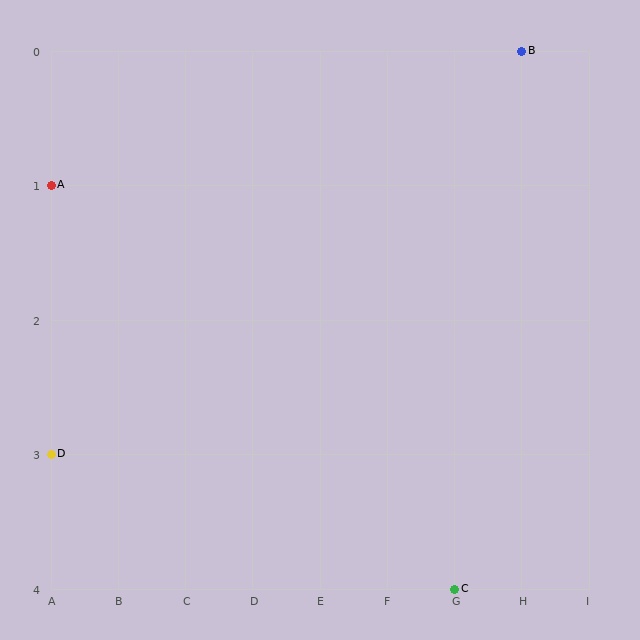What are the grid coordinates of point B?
Point B is at grid coordinates (H, 0).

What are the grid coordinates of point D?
Point D is at grid coordinates (A, 3).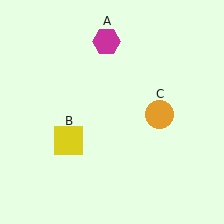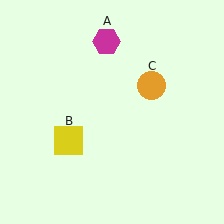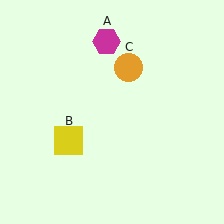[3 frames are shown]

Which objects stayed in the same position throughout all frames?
Magenta hexagon (object A) and yellow square (object B) remained stationary.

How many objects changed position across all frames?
1 object changed position: orange circle (object C).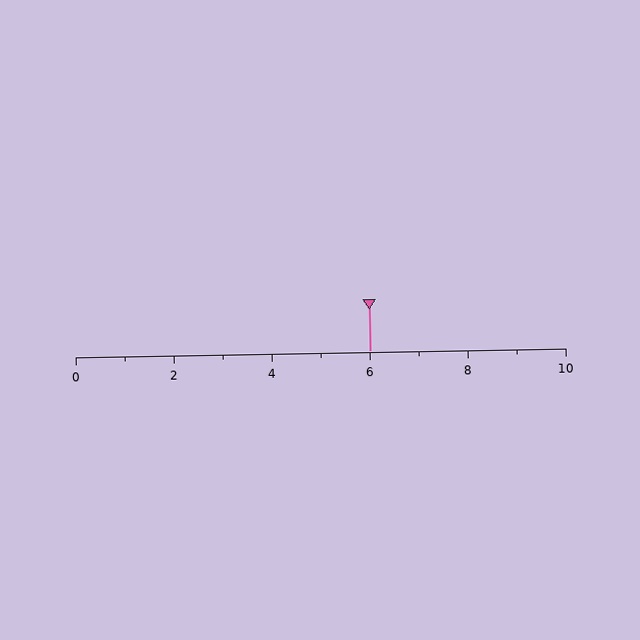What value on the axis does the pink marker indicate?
The marker indicates approximately 6.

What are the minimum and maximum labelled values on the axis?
The axis runs from 0 to 10.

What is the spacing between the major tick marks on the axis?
The major ticks are spaced 2 apart.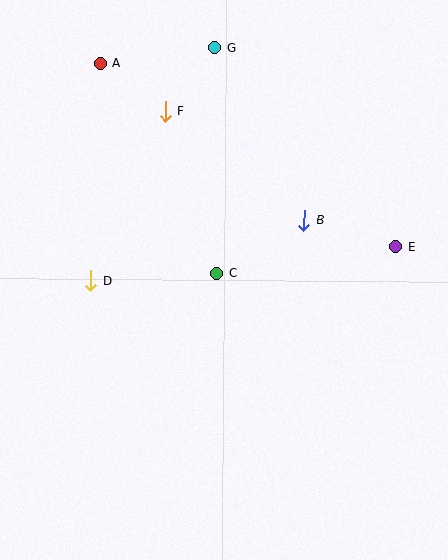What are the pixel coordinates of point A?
Point A is at (100, 63).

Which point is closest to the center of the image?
Point C at (217, 273) is closest to the center.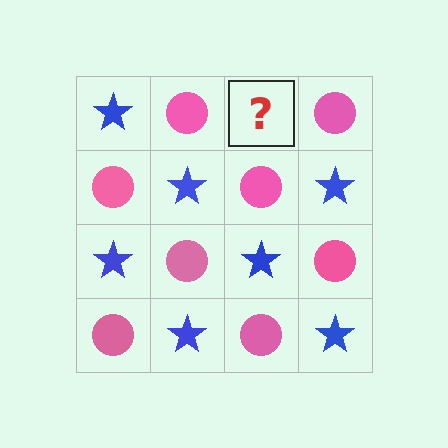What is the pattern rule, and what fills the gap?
The rule is that it alternates blue star and pink circle in a checkerboard pattern. The gap should be filled with a blue star.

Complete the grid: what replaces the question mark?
The question mark should be replaced with a blue star.